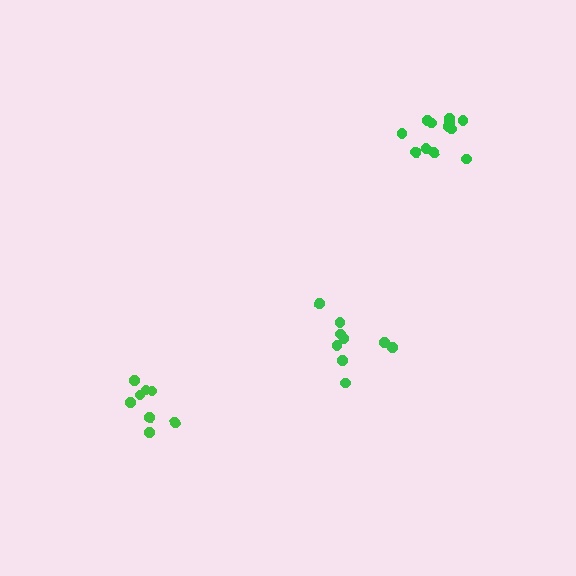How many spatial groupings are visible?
There are 3 spatial groupings.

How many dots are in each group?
Group 1: 12 dots, Group 2: 9 dots, Group 3: 8 dots (29 total).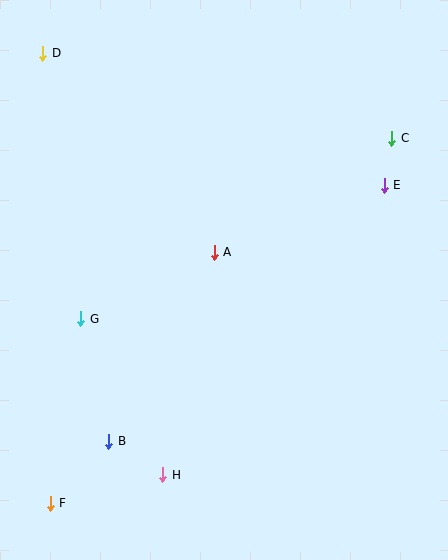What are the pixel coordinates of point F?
Point F is at (50, 503).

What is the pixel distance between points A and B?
The distance between A and B is 216 pixels.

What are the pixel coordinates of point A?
Point A is at (214, 252).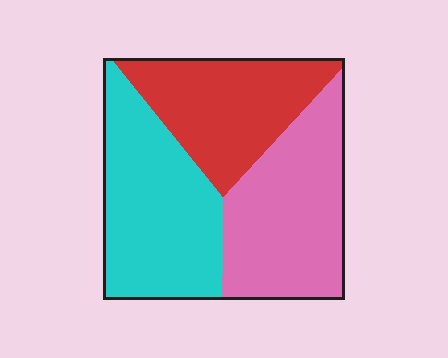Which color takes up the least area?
Red, at roughly 30%.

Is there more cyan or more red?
Cyan.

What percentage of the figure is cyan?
Cyan covers about 35% of the figure.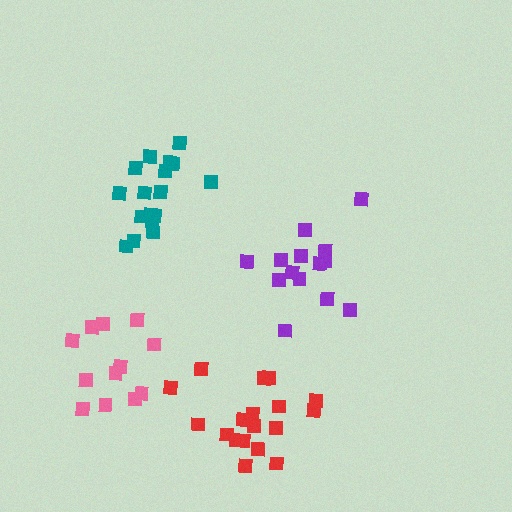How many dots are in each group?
Group 1: 15 dots, Group 2: 17 dots, Group 3: 18 dots, Group 4: 12 dots (62 total).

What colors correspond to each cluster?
The clusters are colored: purple, teal, red, pink.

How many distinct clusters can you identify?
There are 4 distinct clusters.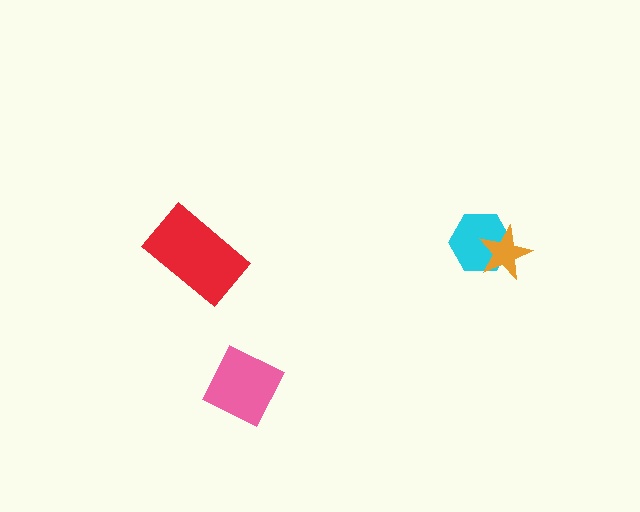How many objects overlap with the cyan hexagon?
1 object overlaps with the cyan hexagon.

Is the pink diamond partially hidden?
No, no other shape covers it.